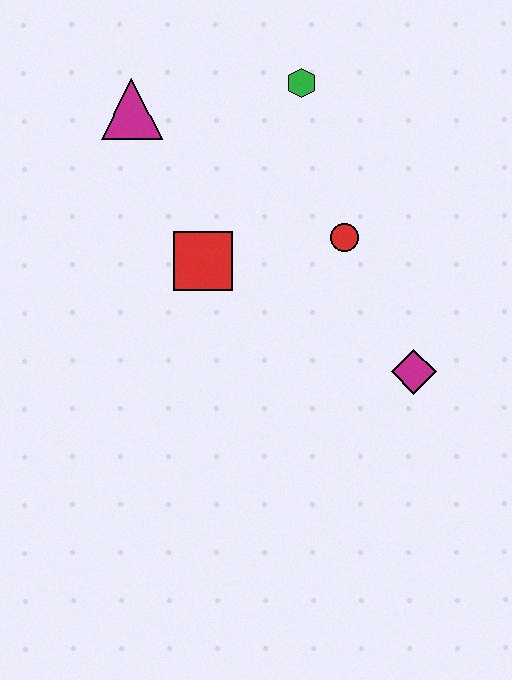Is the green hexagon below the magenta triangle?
No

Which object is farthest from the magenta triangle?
The magenta diamond is farthest from the magenta triangle.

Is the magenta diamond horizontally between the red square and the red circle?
No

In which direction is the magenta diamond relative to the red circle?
The magenta diamond is below the red circle.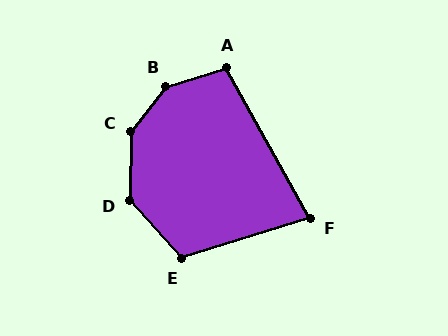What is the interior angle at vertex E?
Approximately 114 degrees (obtuse).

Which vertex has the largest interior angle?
B, at approximately 145 degrees.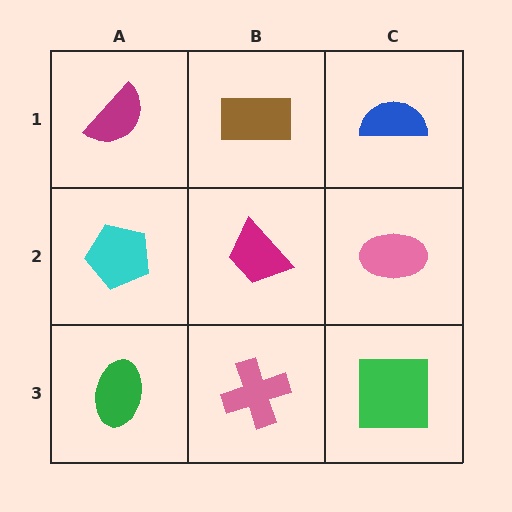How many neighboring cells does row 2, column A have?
3.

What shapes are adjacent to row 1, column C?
A pink ellipse (row 2, column C), a brown rectangle (row 1, column B).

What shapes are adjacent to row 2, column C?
A blue semicircle (row 1, column C), a green square (row 3, column C), a magenta trapezoid (row 2, column B).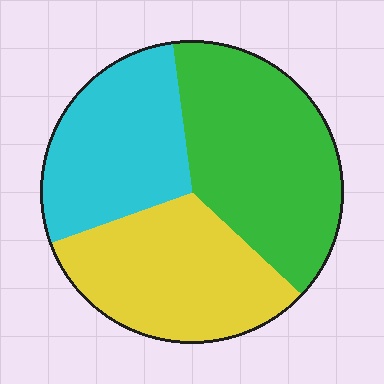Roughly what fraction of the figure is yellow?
Yellow covers about 30% of the figure.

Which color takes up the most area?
Green, at roughly 40%.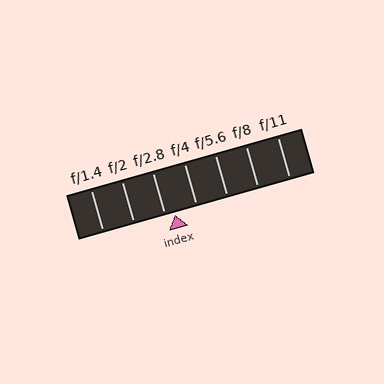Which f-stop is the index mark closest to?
The index mark is closest to f/2.8.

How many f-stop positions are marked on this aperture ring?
There are 7 f-stop positions marked.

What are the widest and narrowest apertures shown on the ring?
The widest aperture shown is f/1.4 and the narrowest is f/11.